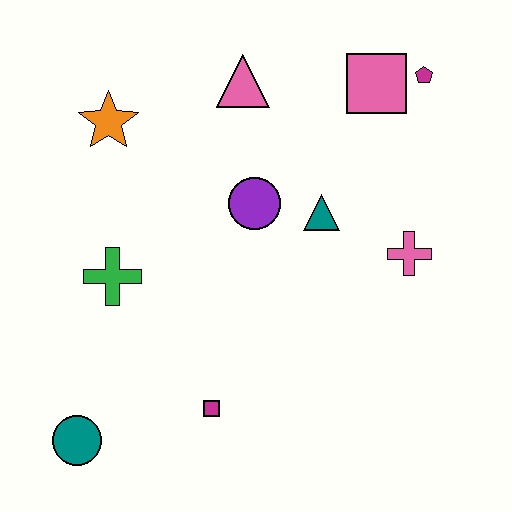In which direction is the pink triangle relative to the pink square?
The pink triangle is to the left of the pink square.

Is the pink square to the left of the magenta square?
No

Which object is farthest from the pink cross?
The teal circle is farthest from the pink cross.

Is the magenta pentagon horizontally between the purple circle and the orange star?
No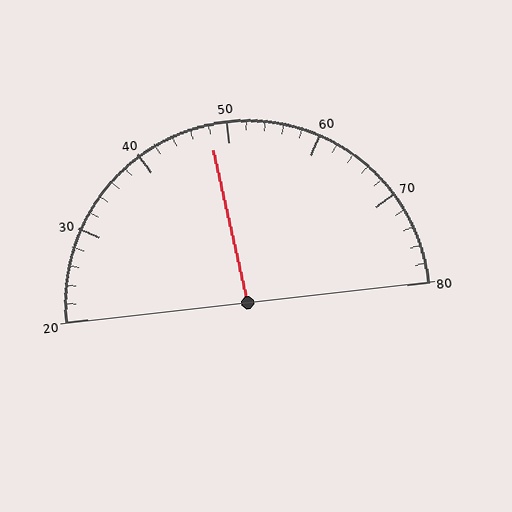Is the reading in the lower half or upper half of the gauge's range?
The reading is in the lower half of the range (20 to 80).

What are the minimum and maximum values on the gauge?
The gauge ranges from 20 to 80.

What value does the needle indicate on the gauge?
The needle indicates approximately 48.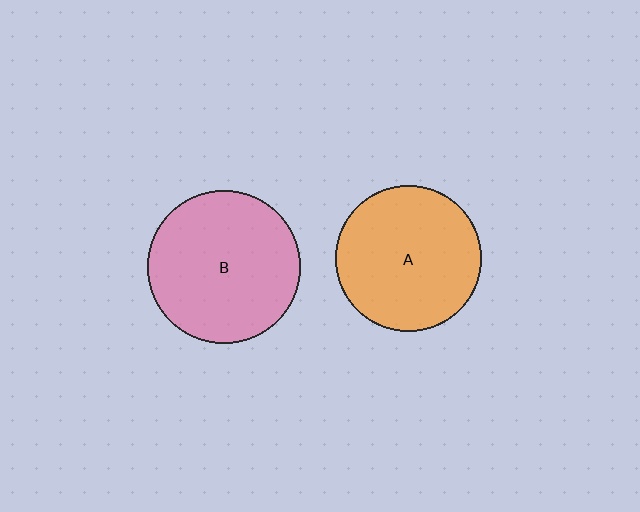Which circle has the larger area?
Circle B (pink).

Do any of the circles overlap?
No, none of the circles overlap.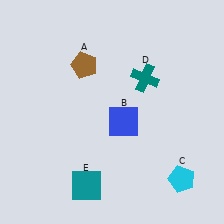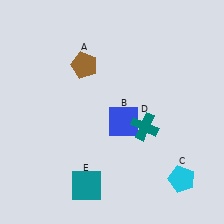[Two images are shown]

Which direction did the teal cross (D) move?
The teal cross (D) moved down.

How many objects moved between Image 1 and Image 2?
1 object moved between the two images.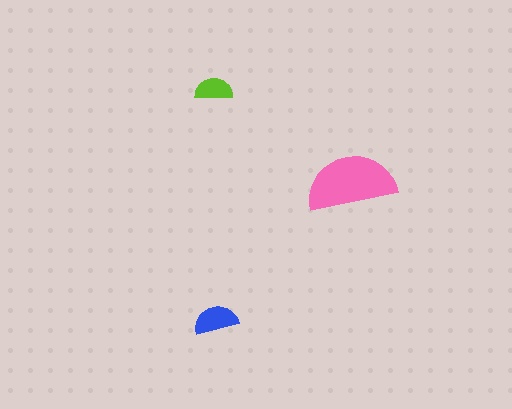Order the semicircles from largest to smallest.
the pink one, the blue one, the lime one.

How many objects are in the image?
There are 3 objects in the image.